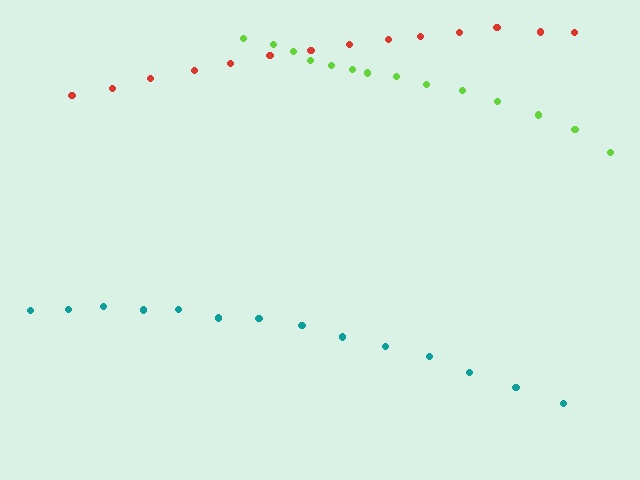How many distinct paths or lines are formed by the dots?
There are 3 distinct paths.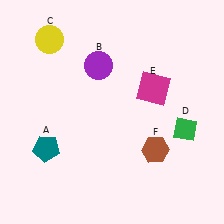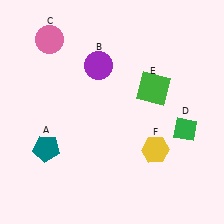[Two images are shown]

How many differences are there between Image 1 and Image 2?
There are 3 differences between the two images.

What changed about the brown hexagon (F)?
In Image 1, F is brown. In Image 2, it changed to yellow.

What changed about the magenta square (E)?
In Image 1, E is magenta. In Image 2, it changed to green.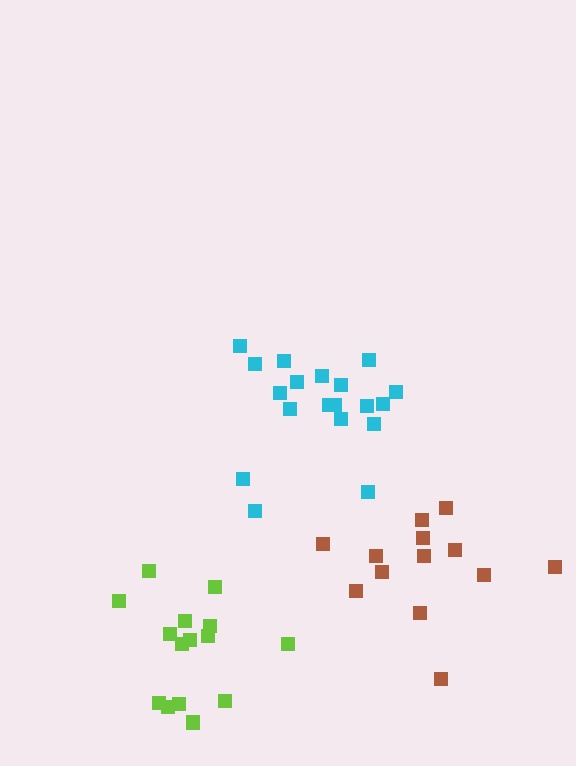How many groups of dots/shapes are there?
There are 3 groups.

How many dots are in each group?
Group 1: 19 dots, Group 2: 13 dots, Group 3: 15 dots (47 total).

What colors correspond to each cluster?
The clusters are colored: cyan, brown, lime.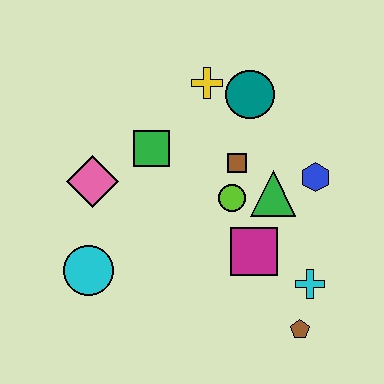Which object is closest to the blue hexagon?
The green triangle is closest to the blue hexagon.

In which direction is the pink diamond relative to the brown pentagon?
The pink diamond is to the left of the brown pentagon.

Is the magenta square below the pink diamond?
Yes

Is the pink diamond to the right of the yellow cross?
No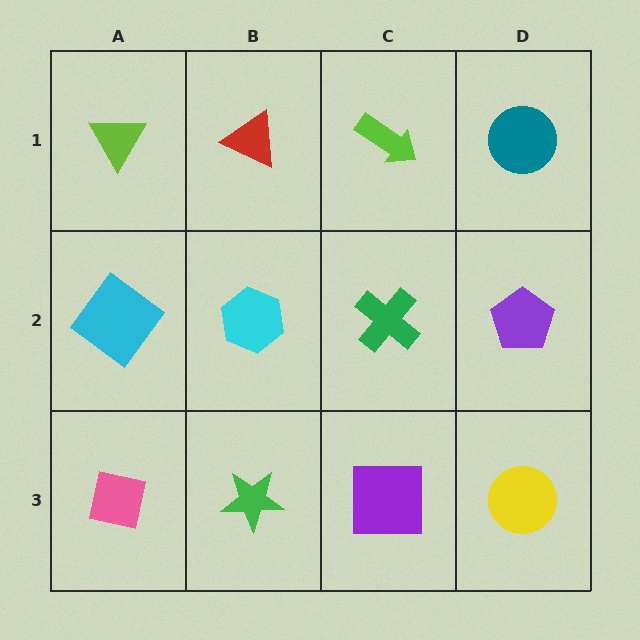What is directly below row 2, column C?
A purple square.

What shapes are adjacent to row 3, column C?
A green cross (row 2, column C), a green star (row 3, column B), a yellow circle (row 3, column D).